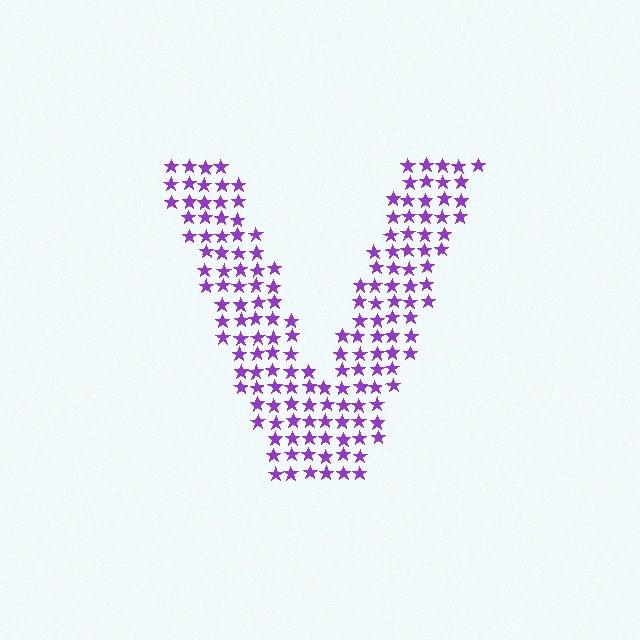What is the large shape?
The large shape is the letter V.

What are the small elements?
The small elements are stars.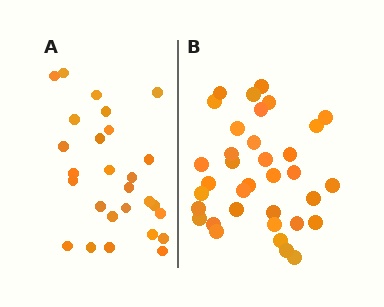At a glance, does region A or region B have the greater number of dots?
Region B (the right region) has more dots.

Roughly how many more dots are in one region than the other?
Region B has roughly 8 or so more dots than region A.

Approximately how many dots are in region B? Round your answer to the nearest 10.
About 40 dots. (The exact count is 35, which rounds to 40.)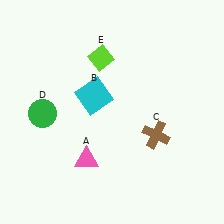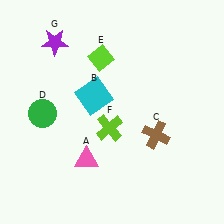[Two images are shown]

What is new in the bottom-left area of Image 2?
A lime cross (F) was added in the bottom-left area of Image 2.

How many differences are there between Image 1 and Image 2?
There are 2 differences between the two images.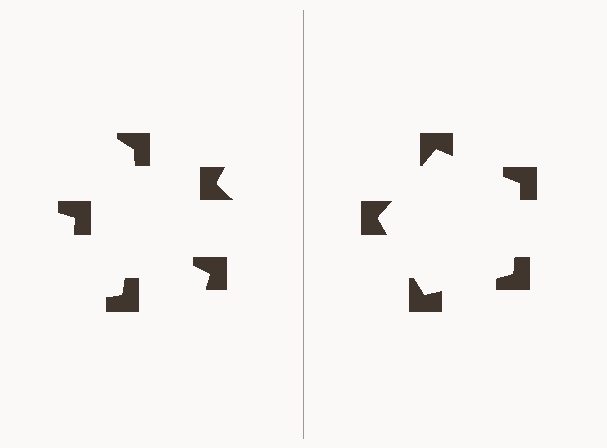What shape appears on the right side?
An illusory pentagon.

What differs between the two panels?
The notched squares are positioned identically on both sides; only the wedge orientations differ. On the right they align to a pentagon; on the left they are misaligned.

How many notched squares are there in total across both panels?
10 — 5 on each side.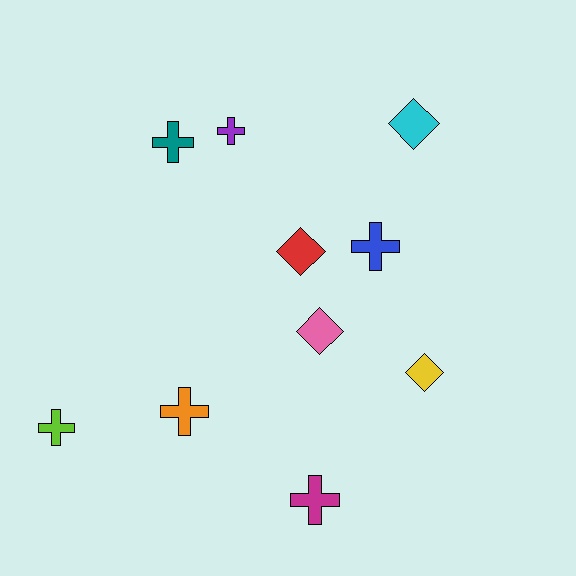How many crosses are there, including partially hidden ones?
There are 6 crosses.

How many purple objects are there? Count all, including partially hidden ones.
There is 1 purple object.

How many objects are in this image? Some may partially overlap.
There are 10 objects.